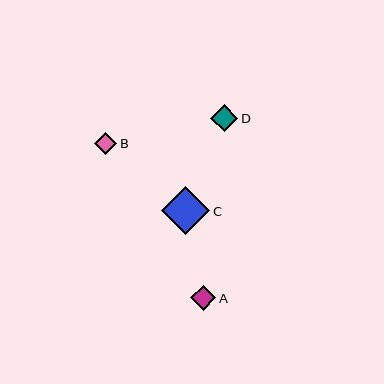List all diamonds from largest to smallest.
From largest to smallest: C, D, A, B.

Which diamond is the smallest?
Diamond B is the smallest with a size of approximately 23 pixels.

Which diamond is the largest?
Diamond C is the largest with a size of approximately 48 pixels.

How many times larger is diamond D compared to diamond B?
Diamond D is approximately 1.2 times the size of diamond B.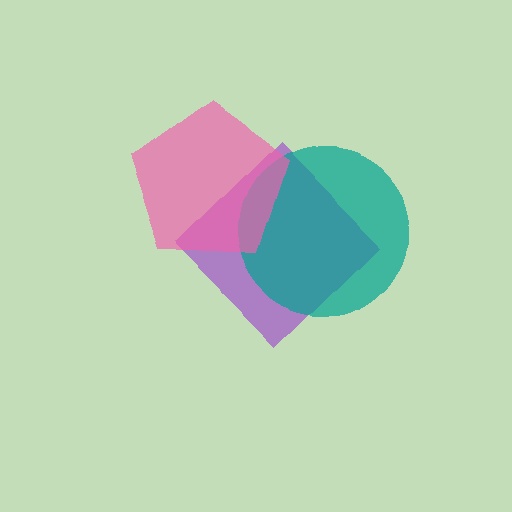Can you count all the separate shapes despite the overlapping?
Yes, there are 3 separate shapes.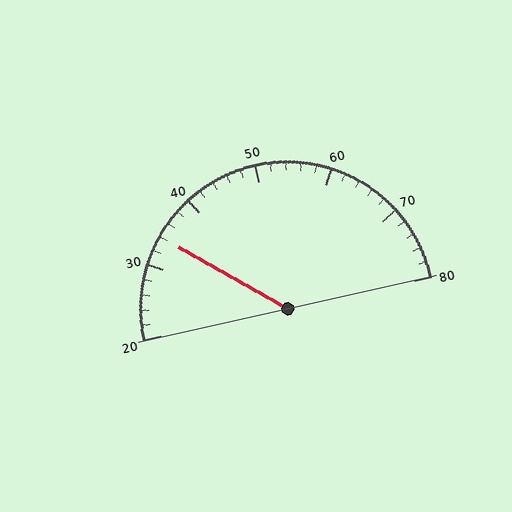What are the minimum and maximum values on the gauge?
The gauge ranges from 20 to 80.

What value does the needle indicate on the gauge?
The needle indicates approximately 34.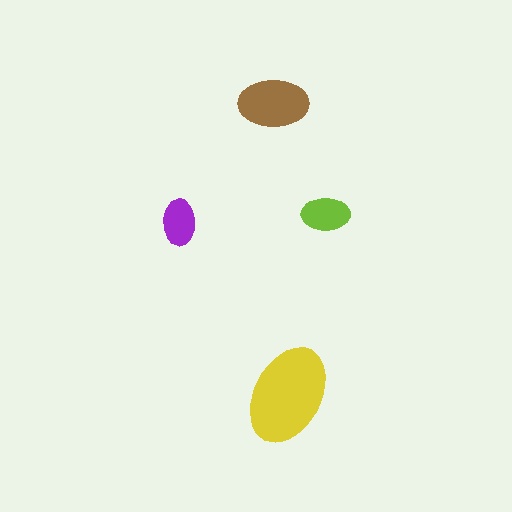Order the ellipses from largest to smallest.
the yellow one, the brown one, the lime one, the purple one.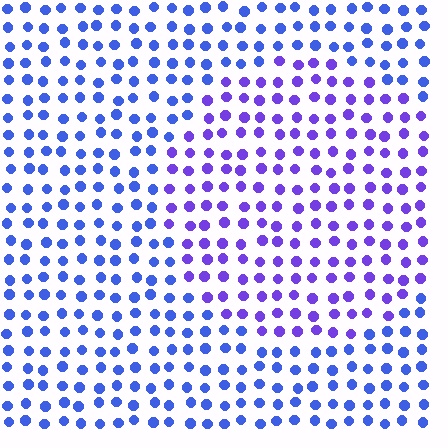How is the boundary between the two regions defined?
The boundary is defined purely by a slight shift in hue (about 32 degrees). Spacing, size, and orientation are identical on both sides.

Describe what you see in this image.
The image is filled with small blue elements in a uniform arrangement. A circle-shaped region is visible where the elements are tinted to a slightly different hue, forming a subtle color boundary.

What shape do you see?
I see a circle.